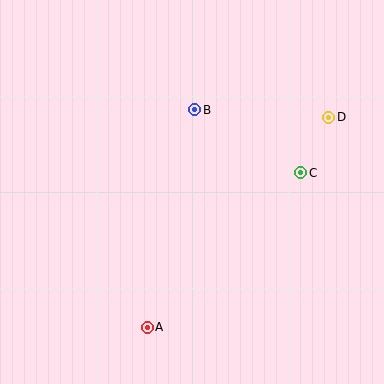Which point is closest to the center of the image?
Point B at (195, 110) is closest to the center.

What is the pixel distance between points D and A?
The distance between D and A is 278 pixels.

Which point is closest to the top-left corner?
Point B is closest to the top-left corner.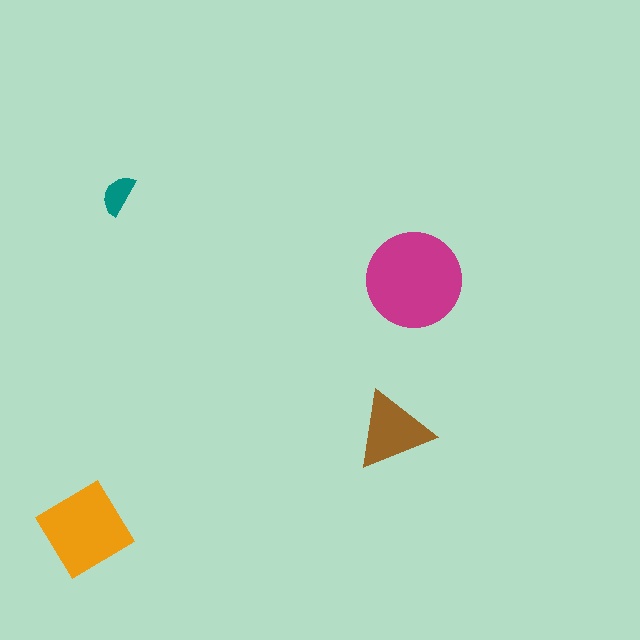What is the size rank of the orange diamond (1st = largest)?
2nd.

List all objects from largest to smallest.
The magenta circle, the orange diamond, the brown triangle, the teal semicircle.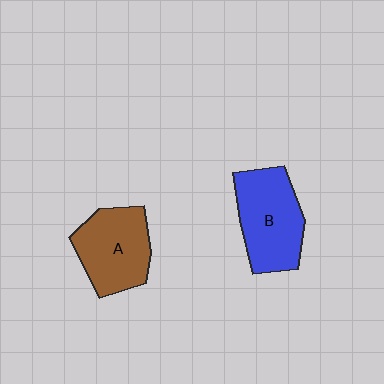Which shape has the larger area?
Shape B (blue).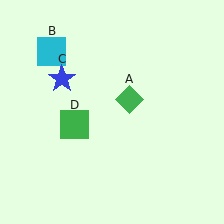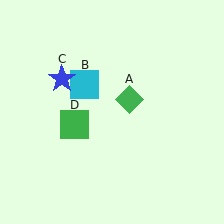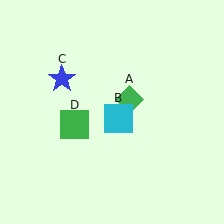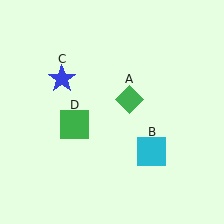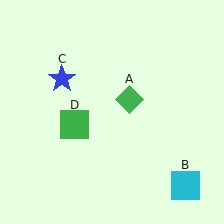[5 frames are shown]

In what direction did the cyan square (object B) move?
The cyan square (object B) moved down and to the right.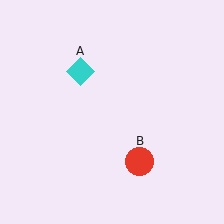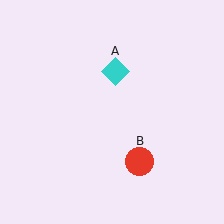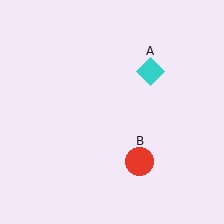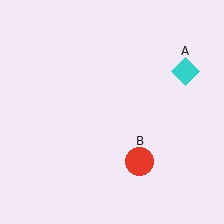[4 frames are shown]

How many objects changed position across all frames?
1 object changed position: cyan diamond (object A).